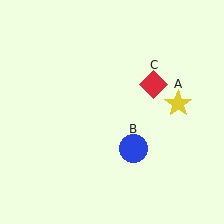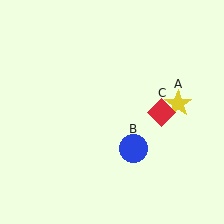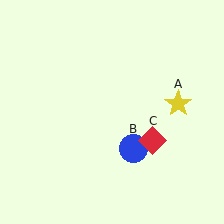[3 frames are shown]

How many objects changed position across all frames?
1 object changed position: red diamond (object C).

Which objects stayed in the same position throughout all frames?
Yellow star (object A) and blue circle (object B) remained stationary.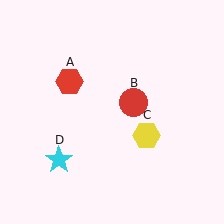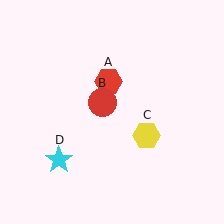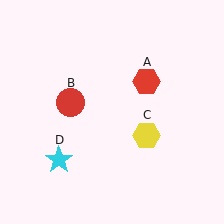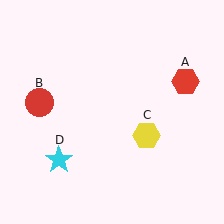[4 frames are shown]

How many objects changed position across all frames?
2 objects changed position: red hexagon (object A), red circle (object B).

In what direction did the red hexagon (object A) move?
The red hexagon (object A) moved right.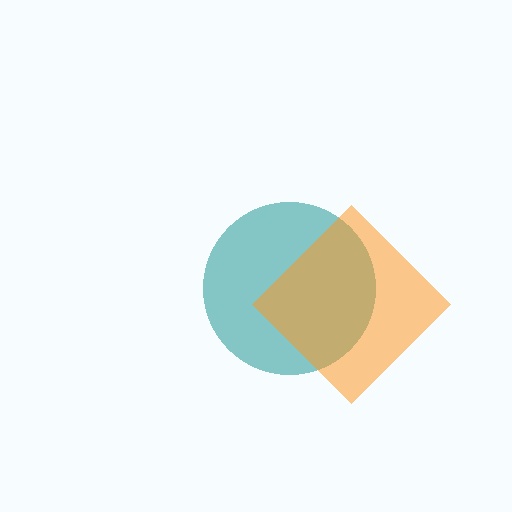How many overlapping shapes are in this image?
There are 2 overlapping shapes in the image.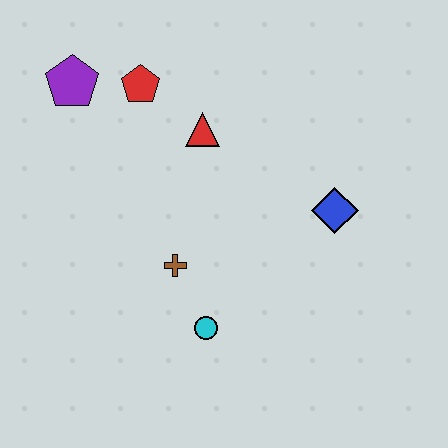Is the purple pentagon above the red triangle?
Yes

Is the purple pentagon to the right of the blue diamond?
No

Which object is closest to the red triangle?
The red pentagon is closest to the red triangle.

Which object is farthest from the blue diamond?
The purple pentagon is farthest from the blue diamond.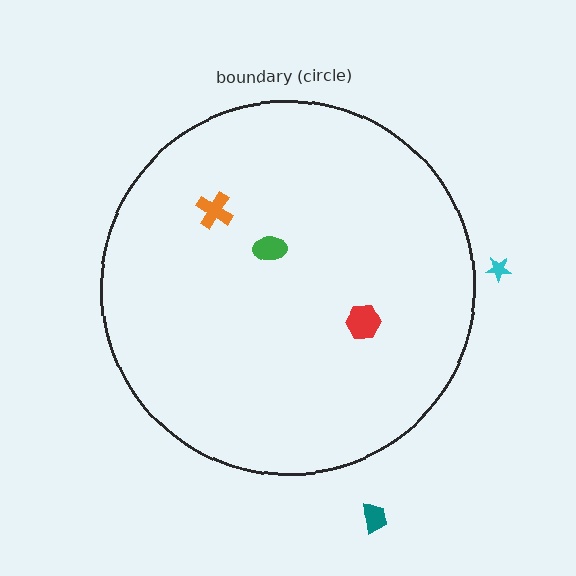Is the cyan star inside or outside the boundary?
Outside.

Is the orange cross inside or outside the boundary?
Inside.